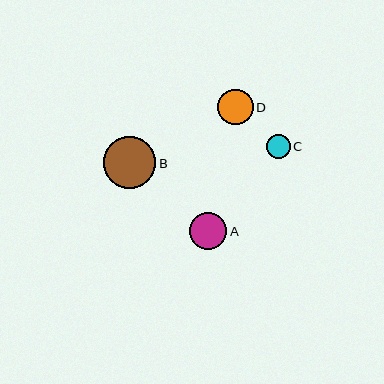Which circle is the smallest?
Circle C is the smallest with a size of approximately 24 pixels.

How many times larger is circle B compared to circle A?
Circle B is approximately 1.4 times the size of circle A.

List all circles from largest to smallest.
From largest to smallest: B, A, D, C.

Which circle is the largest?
Circle B is the largest with a size of approximately 52 pixels.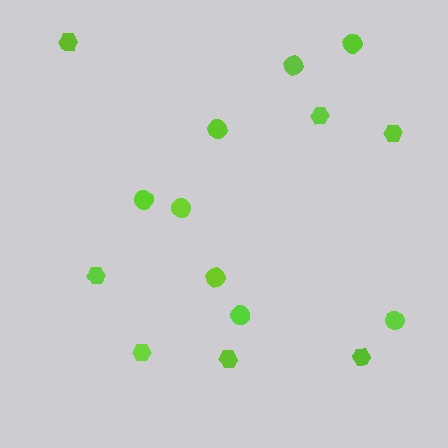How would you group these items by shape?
There are 2 groups: one group of hexagons (7) and one group of circles (8).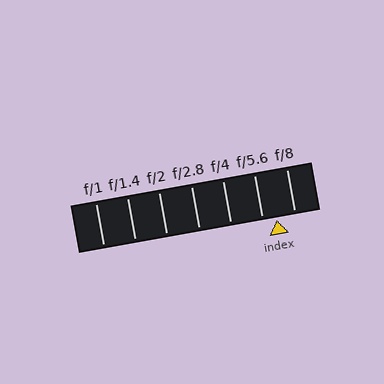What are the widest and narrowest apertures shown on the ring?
The widest aperture shown is f/1 and the narrowest is f/8.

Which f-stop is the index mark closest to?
The index mark is closest to f/5.6.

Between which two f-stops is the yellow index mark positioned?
The index mark is between f/5.6 and f/8.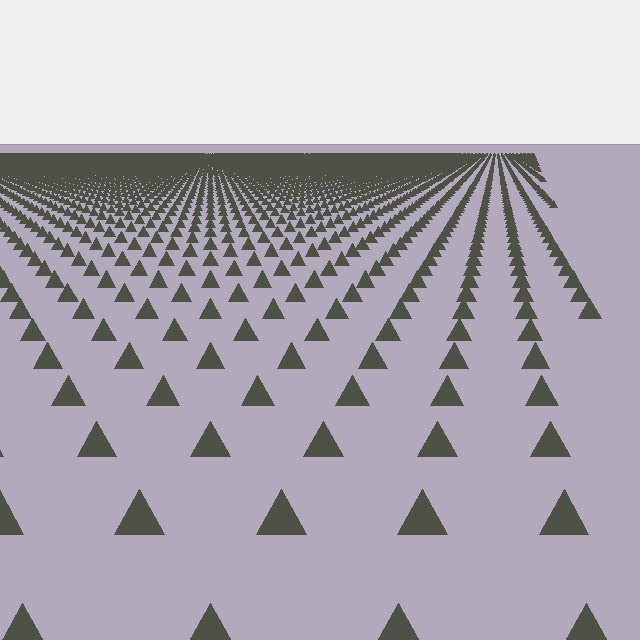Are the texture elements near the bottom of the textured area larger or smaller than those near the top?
Larger. Near the bottom, elements are closer to the viewer and appear at a bigger on-screen size.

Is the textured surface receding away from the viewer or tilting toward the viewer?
The surface is receding away from the viewer. Texture elements get smaller and denser toward the top.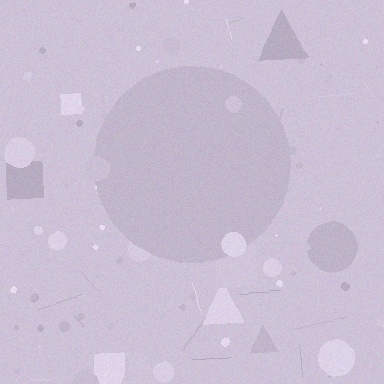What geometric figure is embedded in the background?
A circle is embedded in the background.